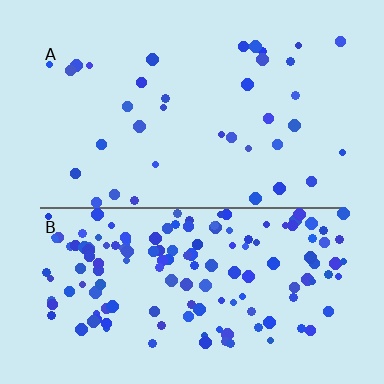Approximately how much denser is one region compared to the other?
Approximately 4.2× — region B over region A.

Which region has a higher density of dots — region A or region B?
B (the bottom).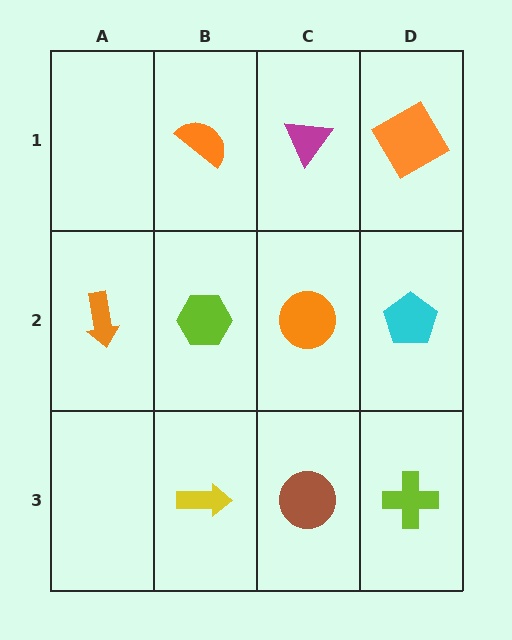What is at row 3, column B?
A yellow arrow.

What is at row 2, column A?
An orange arrow.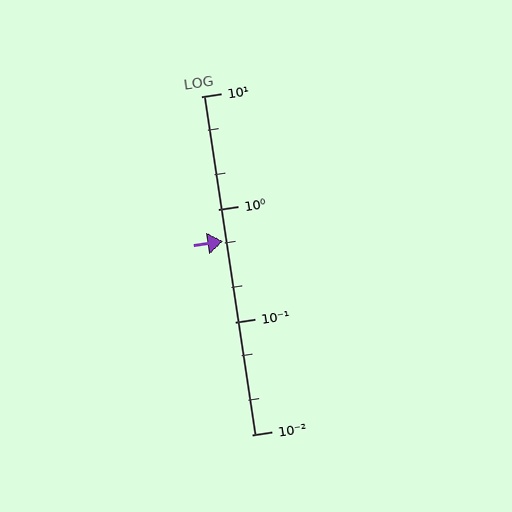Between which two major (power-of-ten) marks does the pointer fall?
The pointer is between 0.1 and 1.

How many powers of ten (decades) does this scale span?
The scale spans 3 decades, from 0.01 to 10.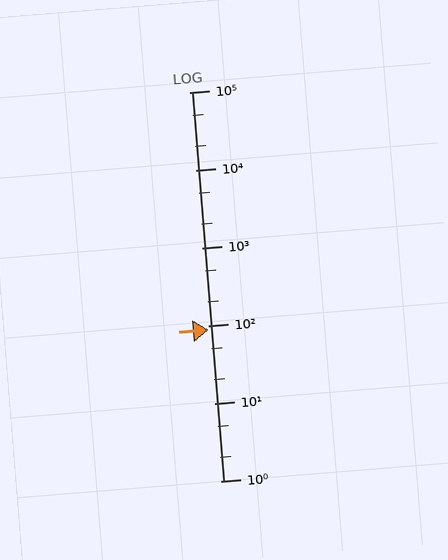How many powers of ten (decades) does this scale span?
The scale spans 5 decades, from 1 to 100000.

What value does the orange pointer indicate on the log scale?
The pointer indicates approximately 88.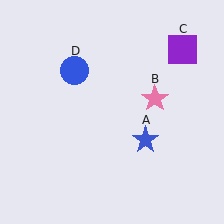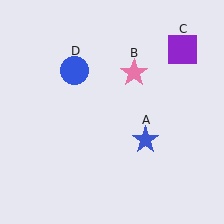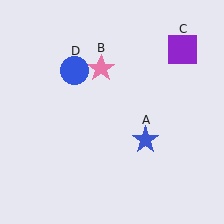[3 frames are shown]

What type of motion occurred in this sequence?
The pink star (object B) rotated counterclockwise around the center of the scene.